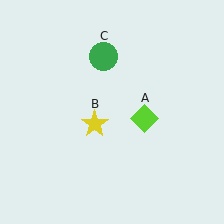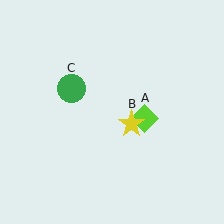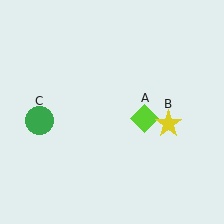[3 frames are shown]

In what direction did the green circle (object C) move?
The green circle (object C) moved down and to the left.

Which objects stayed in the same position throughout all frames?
Lime diamond (object A) remained stationary.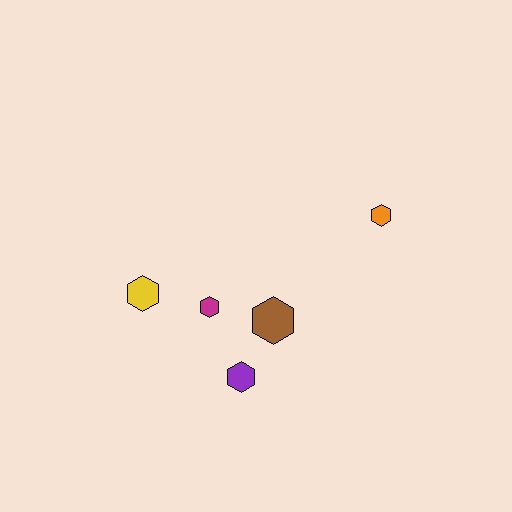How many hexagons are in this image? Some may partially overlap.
There are 5 hexagons.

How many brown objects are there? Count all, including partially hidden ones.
There is 1 brown object.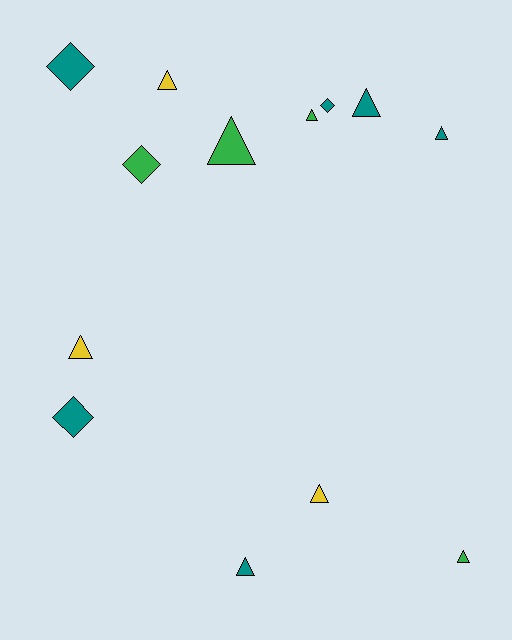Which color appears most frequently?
Teal, with 6 objects.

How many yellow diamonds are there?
There are no yellow diamonds.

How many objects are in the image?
There are 13 objects.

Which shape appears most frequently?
Triangle, with 9 objects.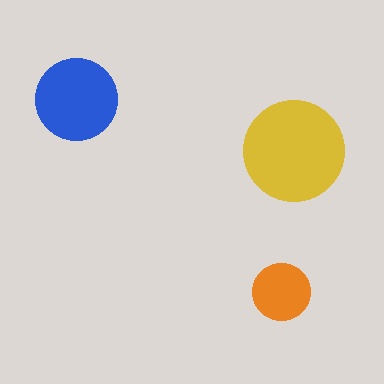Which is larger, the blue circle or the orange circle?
The blue one.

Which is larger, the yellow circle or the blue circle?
The yellow one.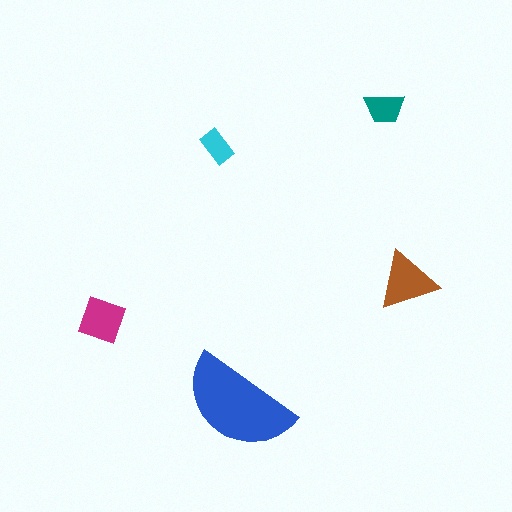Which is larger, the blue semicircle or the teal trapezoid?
The blue semicircle.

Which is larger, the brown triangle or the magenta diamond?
The brown triangle.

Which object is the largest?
The blue semicircle.